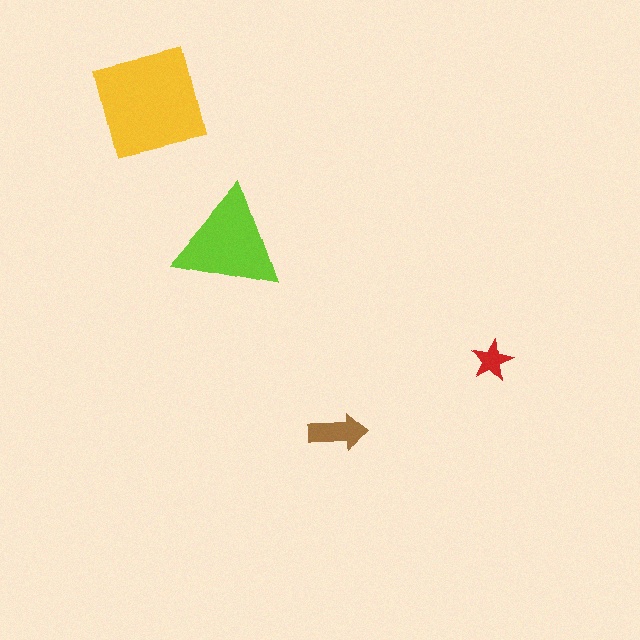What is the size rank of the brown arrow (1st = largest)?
3rd.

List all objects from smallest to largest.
The red star, the brown arrow, the lime triangle, the yellow square.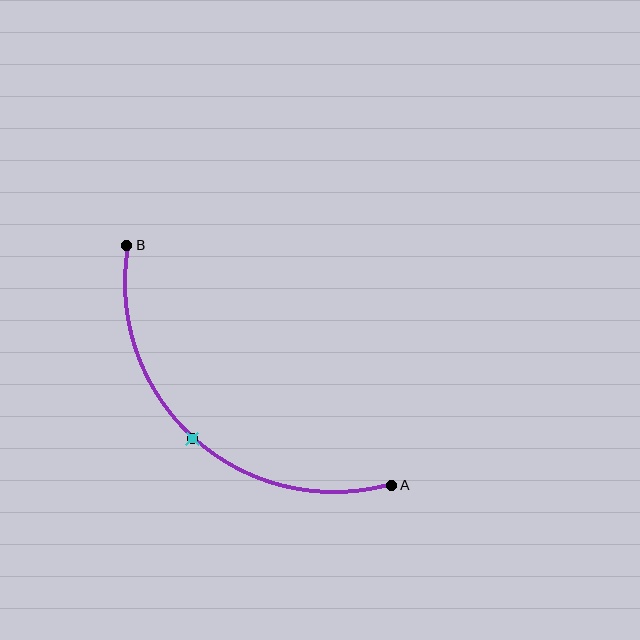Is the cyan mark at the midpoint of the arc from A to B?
Yes. The cyan mark lies on the arc at equal arc-length from both A and B — it is the arc midpoint.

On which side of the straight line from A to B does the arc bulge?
The arc bulges below and to the left of the straight line connecting A and B.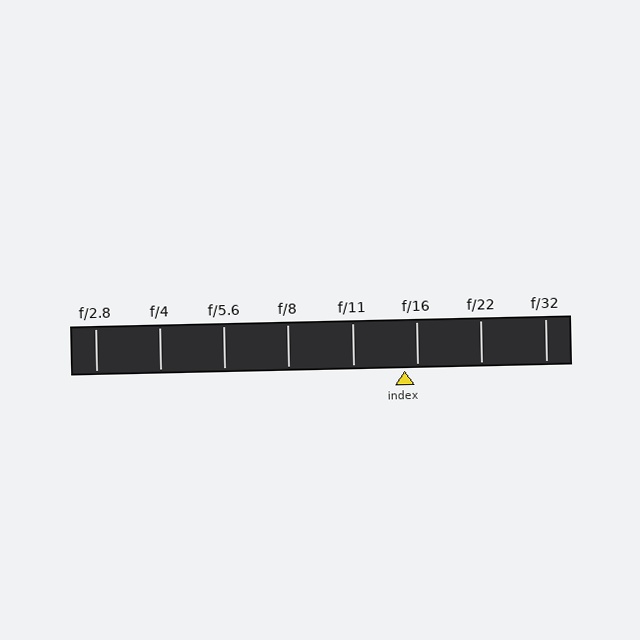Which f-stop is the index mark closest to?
The index mark is closest to f/16.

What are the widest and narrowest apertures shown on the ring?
The widest aperture shown is f/2.8 and the narrowest is f/32.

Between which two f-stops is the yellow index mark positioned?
The index mark is between f/11 and f/16.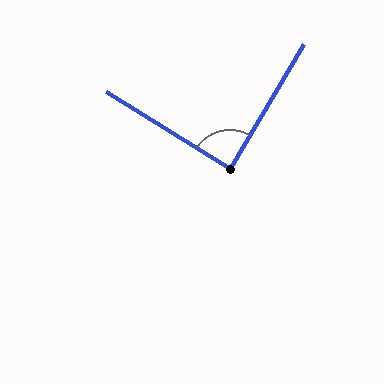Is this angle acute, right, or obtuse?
It is approximately a right angle.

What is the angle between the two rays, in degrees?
Approximately 89 degrees.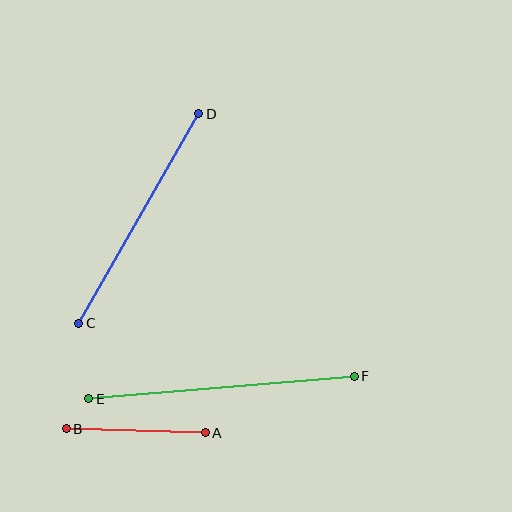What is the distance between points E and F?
The distance is approximately 266 pixels.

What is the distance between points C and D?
The distance is approximately 242 pixels.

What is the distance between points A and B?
The distance is approximately 139 pixels.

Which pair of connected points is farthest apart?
Points E and F are farthest apart.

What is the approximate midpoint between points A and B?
The midpoint is at approximately (136, 431) pixels.